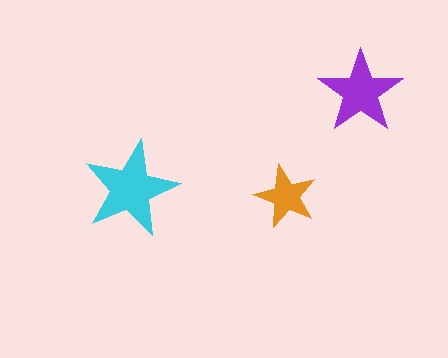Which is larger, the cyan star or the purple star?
The cyan one.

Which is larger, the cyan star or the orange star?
The cyan one.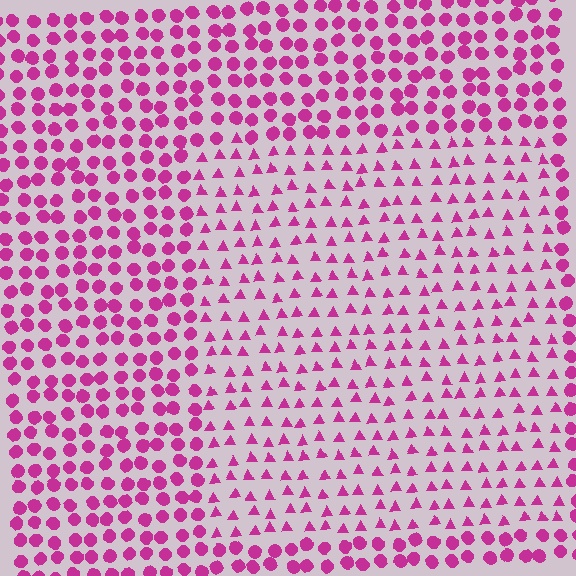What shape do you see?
I see a rectangle.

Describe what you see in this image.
The image is filled with small magenta elements arranged in a uniform grid. A rectangle-shaped region contains triangles, while the surrounding area contains circles. The boundary is defined purely by the change in element shape.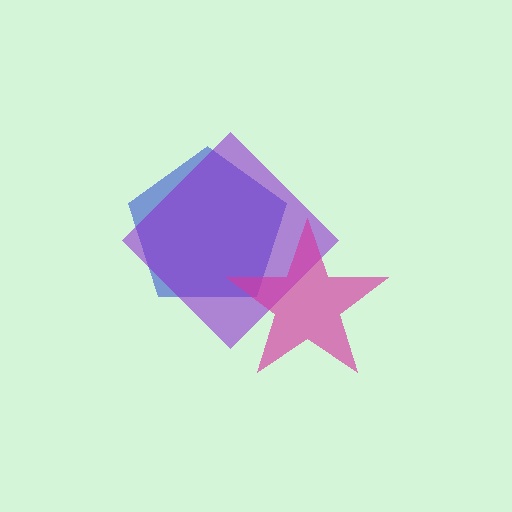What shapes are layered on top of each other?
The layered shapes are: a blue pentagon, a purple diamond, a magenta star.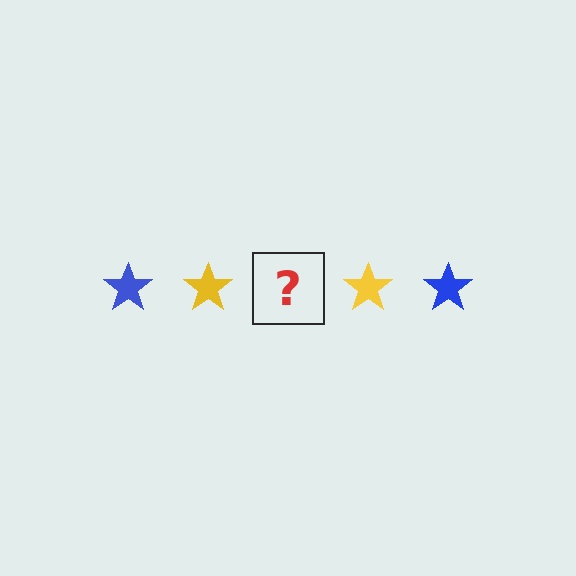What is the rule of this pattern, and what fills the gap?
The rule is that the pattern cycles through blue, yellow stars. The gap should be filled with a blue star.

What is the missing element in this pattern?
The missing element is a blue star.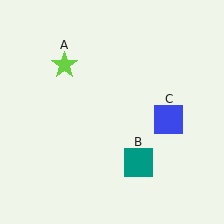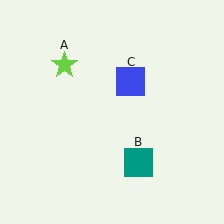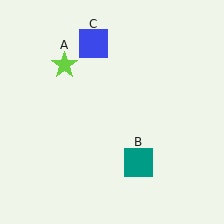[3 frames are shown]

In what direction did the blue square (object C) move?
The blue square (object C) moved up and to the left.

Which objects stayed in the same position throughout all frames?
Lime star (object A) and teal square (object B) remained stationary.